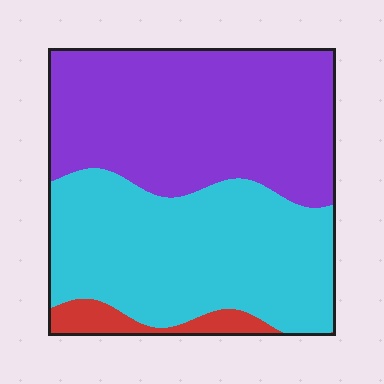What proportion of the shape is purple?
Purple covers about 50% of the shape.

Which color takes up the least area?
Red, at roughly 5%.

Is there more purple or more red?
Purple.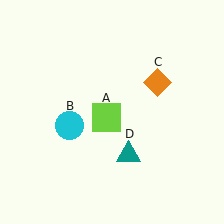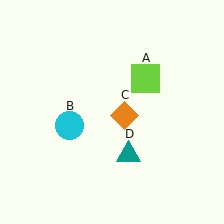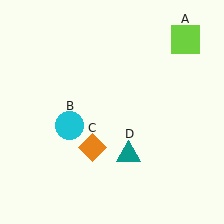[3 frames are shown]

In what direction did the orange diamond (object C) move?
The orange diamond (object C) moved down and to the left.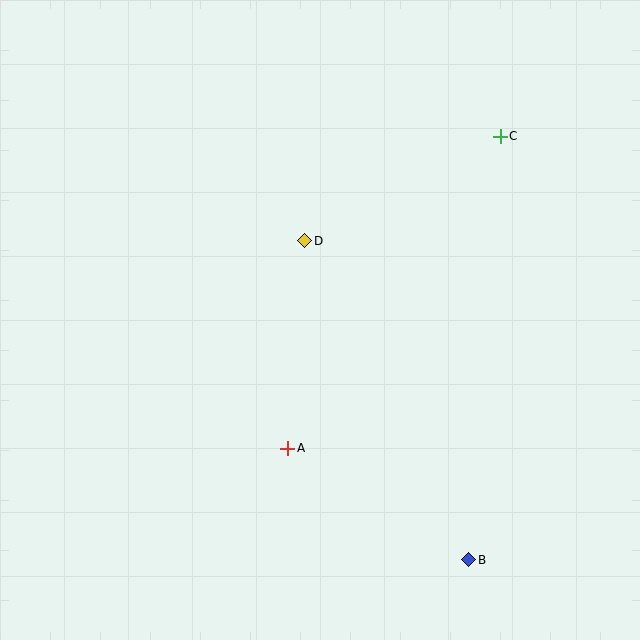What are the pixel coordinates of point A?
Point A is at (288, 448).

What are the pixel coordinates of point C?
Point C is at (500, 136).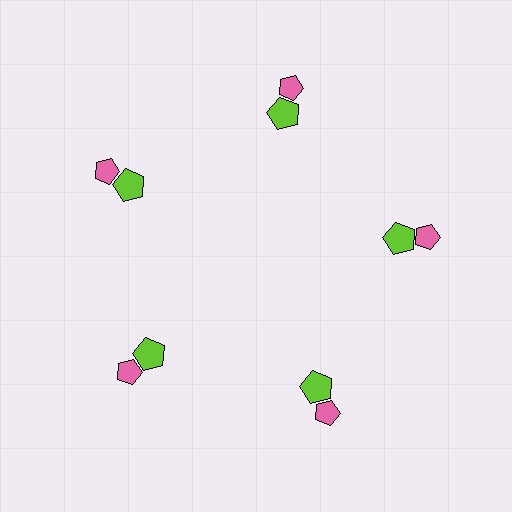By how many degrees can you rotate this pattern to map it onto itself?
The pattern maps onto itself every 72 degrees of rotation.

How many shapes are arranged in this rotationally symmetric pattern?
There are 10 shapes, arranged in 5 groups of 2.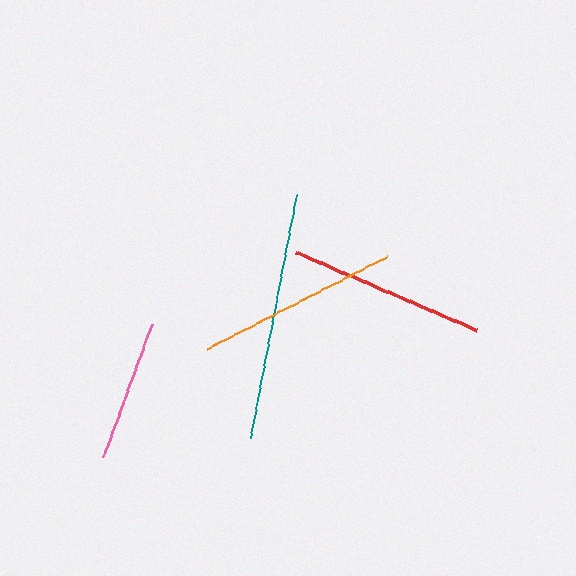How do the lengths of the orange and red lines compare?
The orange and red lines are approximately the same length.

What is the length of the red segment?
The red segment is approximately 197 pixels long.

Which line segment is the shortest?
The pink line is the shortest at approximately 141 pixels.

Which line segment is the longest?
The teal line is the longest at approximately 248 pixels.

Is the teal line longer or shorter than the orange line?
The teal line is longer than the orange line.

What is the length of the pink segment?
The pink segment is approximately 141 pixels long.